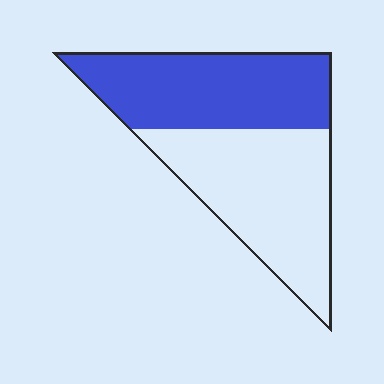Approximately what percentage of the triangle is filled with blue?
Approximately 45%.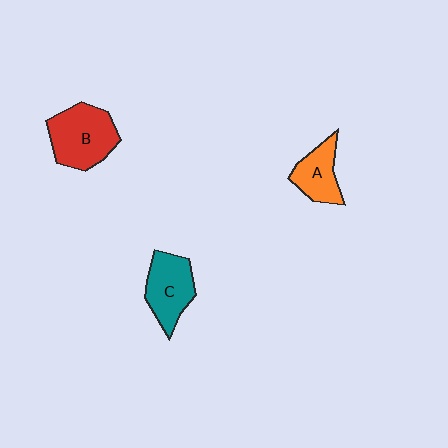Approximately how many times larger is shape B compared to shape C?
Approximately 1.2 times.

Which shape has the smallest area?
Shape A (orange).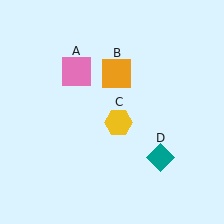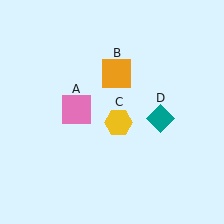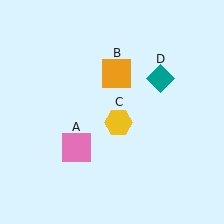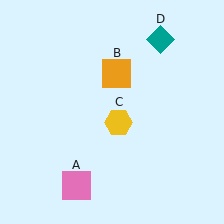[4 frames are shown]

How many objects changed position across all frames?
2 objects changed position: pink square (object A), teal diamond (object D).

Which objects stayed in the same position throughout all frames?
Orange square (object B) and yellow hexagon (object C) remained stationary.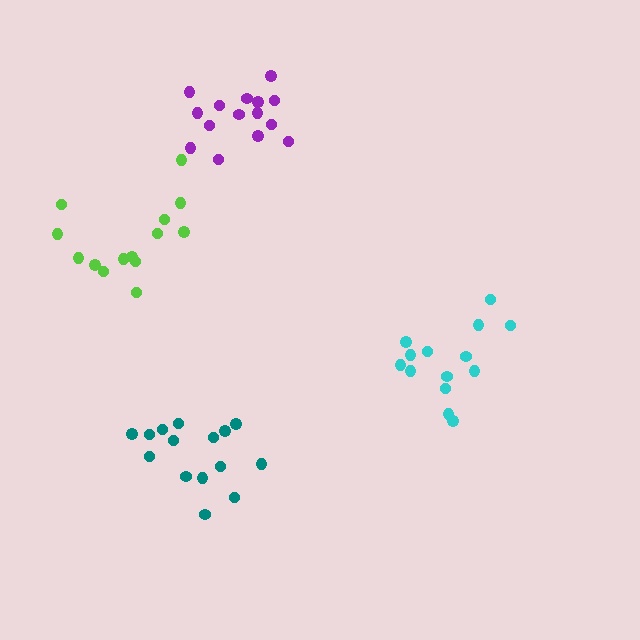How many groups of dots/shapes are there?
There are 4 groups.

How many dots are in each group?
Group 1: 15 dots, Group 2: 14 dots, Group 3: 14 dots, Group 4: 15 dots (58 total).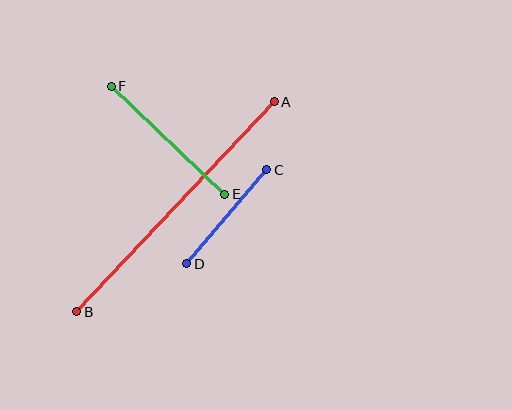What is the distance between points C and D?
The distance is approximately 124 pixels.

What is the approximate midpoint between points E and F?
The midpoint is at approximately (168, 140) pixels.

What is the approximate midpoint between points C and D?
The midpoint is at approximately (227, 217) pixels.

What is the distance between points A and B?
The distance is approximately 288 pixels.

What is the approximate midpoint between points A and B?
The midpoint is at approximately (176, 207) pixels.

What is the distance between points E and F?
The distance is approximately 156 pixels.